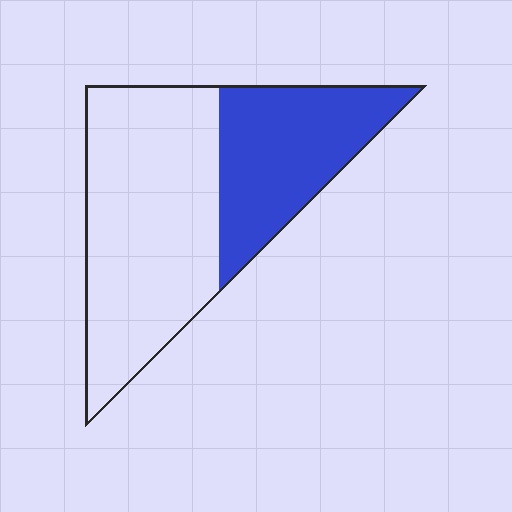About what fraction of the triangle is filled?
About three eighths (3/8).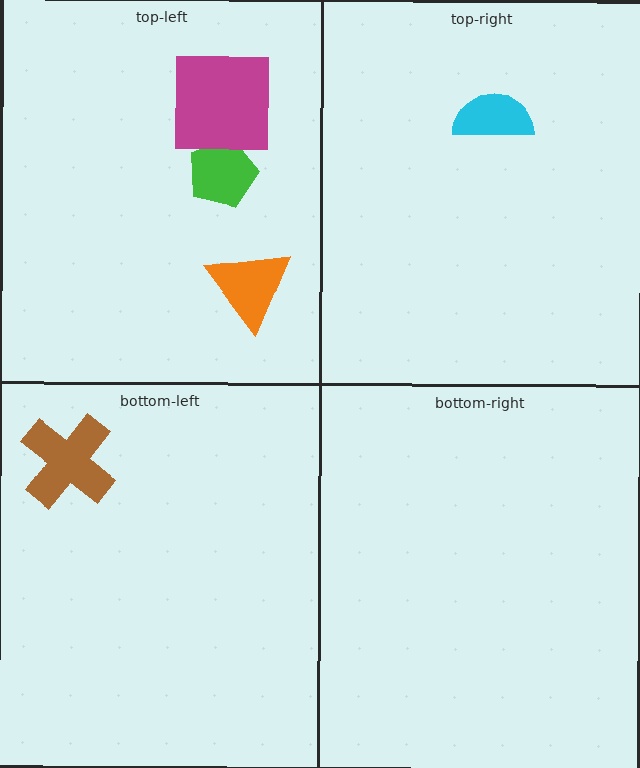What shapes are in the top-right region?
The cyan semicircle.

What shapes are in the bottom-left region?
The brown cross.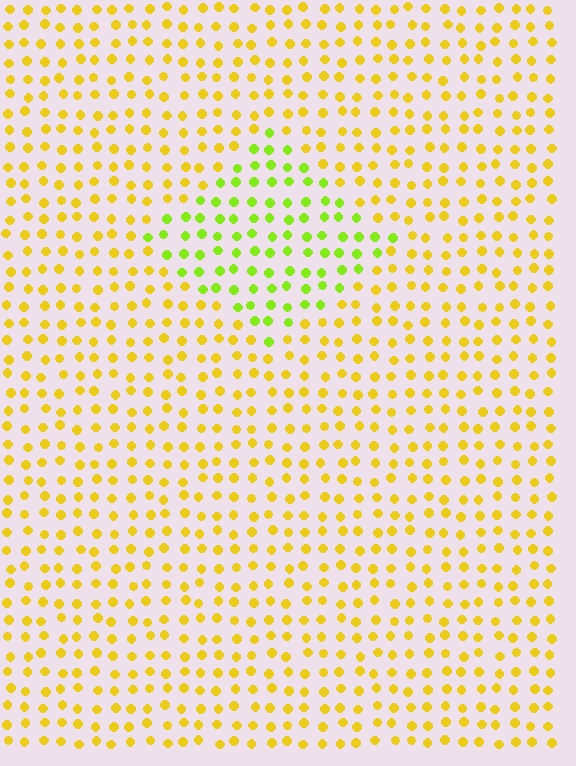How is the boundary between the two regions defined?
The boundary is defined purely by a slight shift in hue (about 39 degrees). Spacing, size, and orientation are identical on both sides.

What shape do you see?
I see a diamond.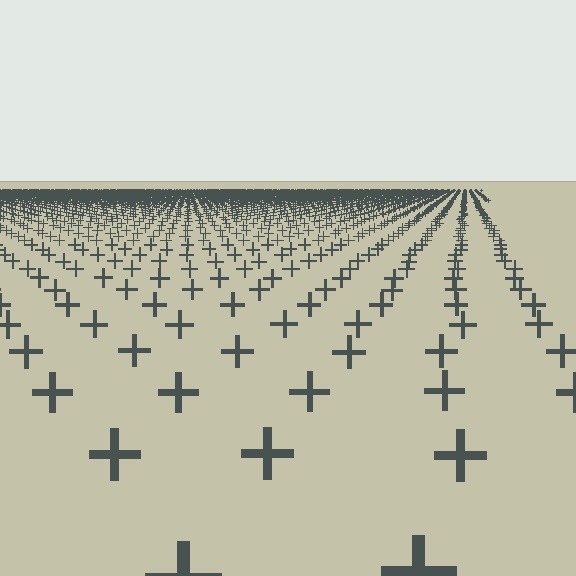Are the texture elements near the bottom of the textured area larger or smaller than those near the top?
Larger. Near the bottom, elements are closer to the viewer and appear at a bigger on-screen size.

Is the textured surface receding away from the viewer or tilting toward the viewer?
The surface is receding away from the viewer. Texture elements get smaller and denser toward the top.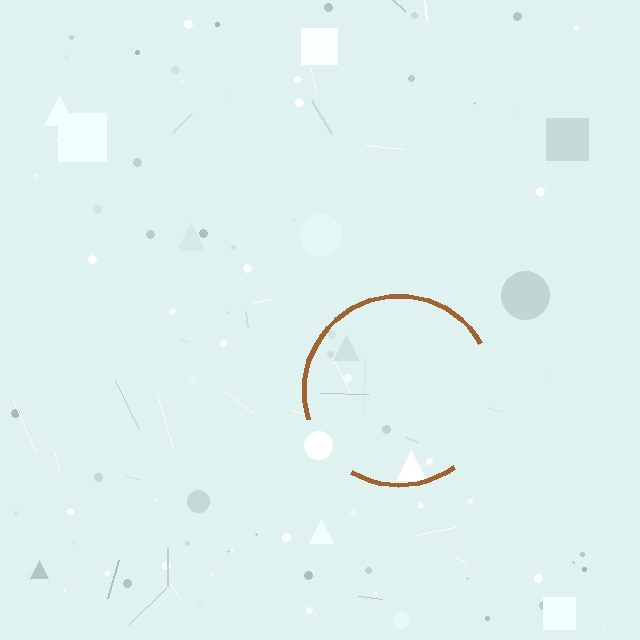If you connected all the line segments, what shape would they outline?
They would outline a circle.